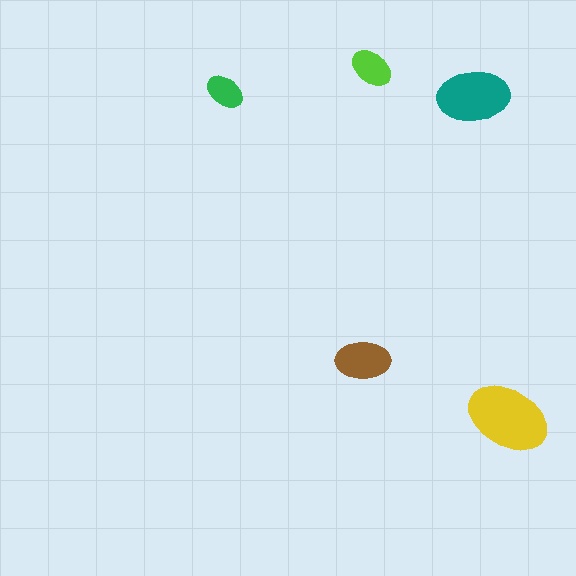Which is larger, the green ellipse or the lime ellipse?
The lime one.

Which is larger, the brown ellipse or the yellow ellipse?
The yellow one.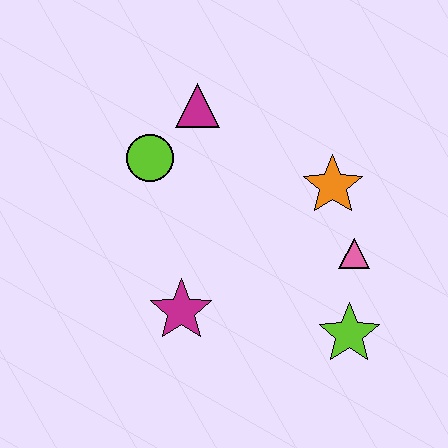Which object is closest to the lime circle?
The magenta triangle is closest to the lime circle.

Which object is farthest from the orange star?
The magenta star is farthest from the orange star.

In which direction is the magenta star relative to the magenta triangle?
The magenta star is below the magenta triangle.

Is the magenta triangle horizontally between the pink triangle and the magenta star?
Yes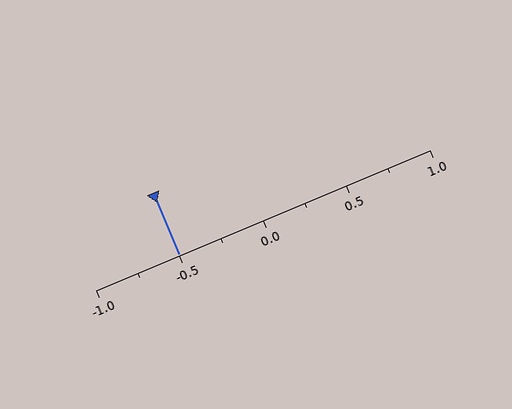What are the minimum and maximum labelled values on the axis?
The axis runs from -1.0 to 1.0.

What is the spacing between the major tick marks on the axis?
The major ticks are spaced 0.5 apart.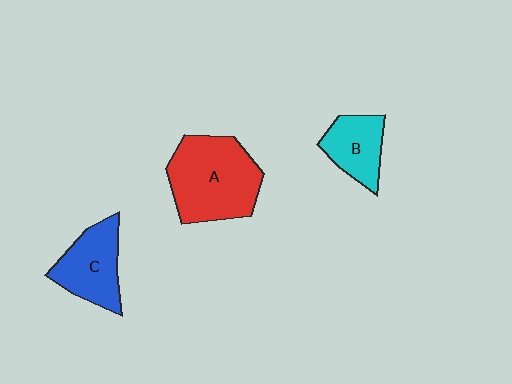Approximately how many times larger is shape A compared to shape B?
Approximately 1.9 times.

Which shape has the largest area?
Shape A (red).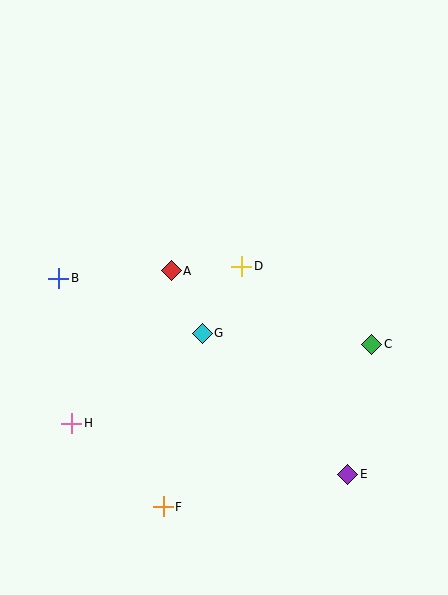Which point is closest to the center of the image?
Point D at (242, 266) is closest to the center.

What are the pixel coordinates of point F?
Point F is at (163, 507).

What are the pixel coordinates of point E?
Point E is at (348, 474).